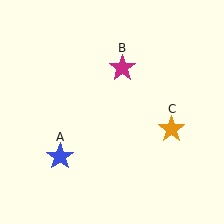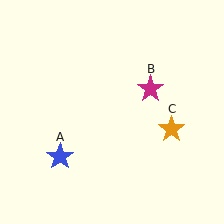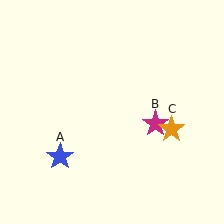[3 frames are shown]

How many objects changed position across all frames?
1 object changed position: magenta star (object B).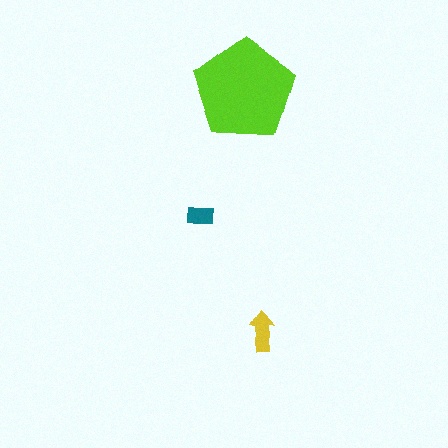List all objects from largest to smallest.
The lime pentagon, the yellow arrow, the teal rectangle.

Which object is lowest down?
The yellow arrow is bottommost.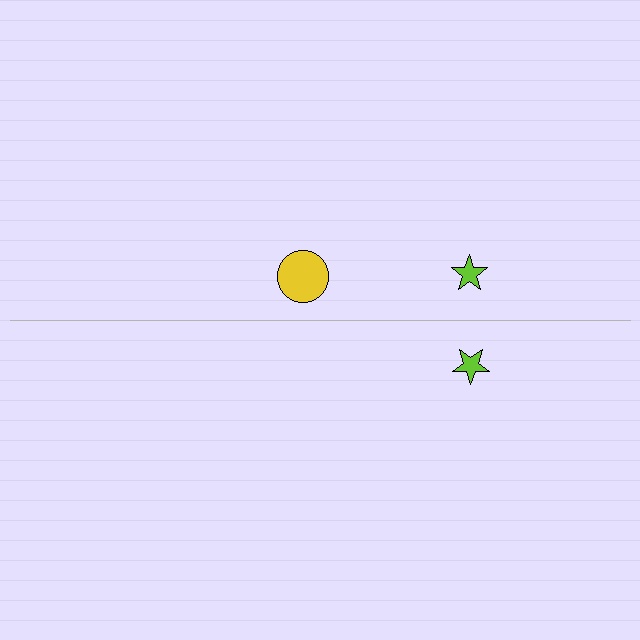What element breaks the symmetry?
A yellow circle is missing from the bottom side.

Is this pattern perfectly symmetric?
No, the pattern is not perfectly symmetric. A yellow circle is missing from the bottom side.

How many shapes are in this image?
There are 3 shapes in this image.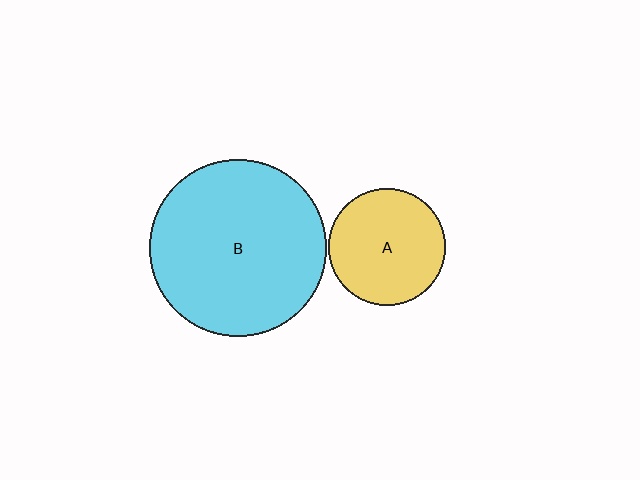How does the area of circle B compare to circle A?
Approximately 2.3 times.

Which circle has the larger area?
Circle B (cyan).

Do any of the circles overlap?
No, none of the circles overlap.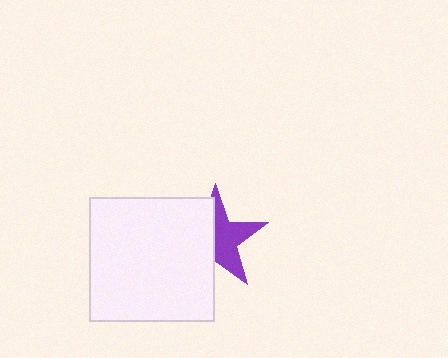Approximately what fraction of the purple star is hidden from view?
Roughly 49% of the purple star is hidden behind the white square.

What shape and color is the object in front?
The object in front is a white square.